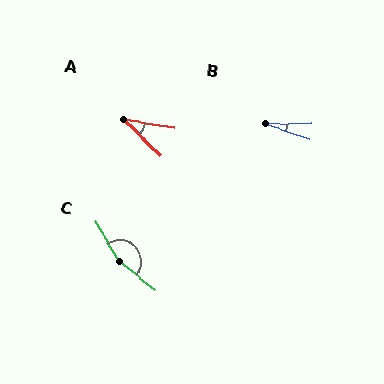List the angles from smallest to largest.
B (20°), A (35°), C (160°).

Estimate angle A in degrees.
Approximately 35 degrees.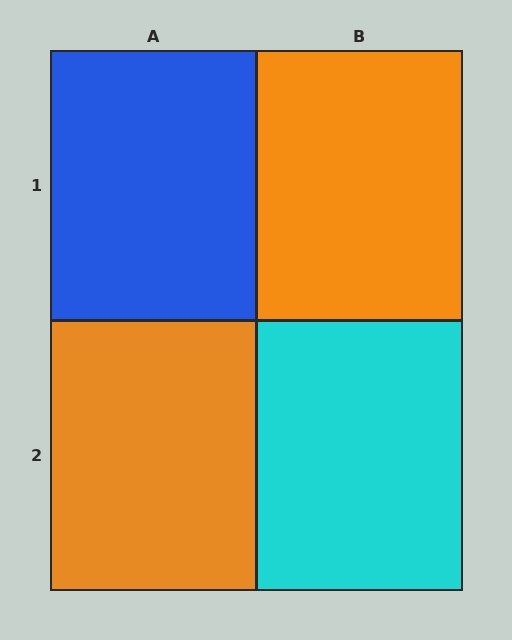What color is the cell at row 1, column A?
Blue.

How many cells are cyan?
1 cell is cyan.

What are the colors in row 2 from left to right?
Orange, cyan.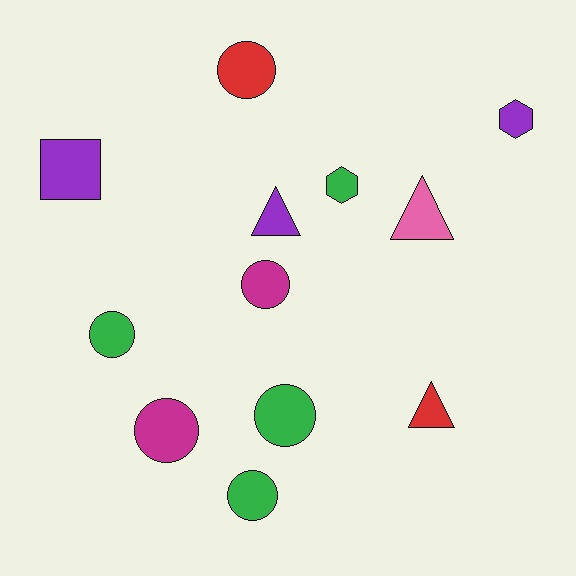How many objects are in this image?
There are 12 objects.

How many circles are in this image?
There are 6 circles.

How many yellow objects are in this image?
There are no yellow objects.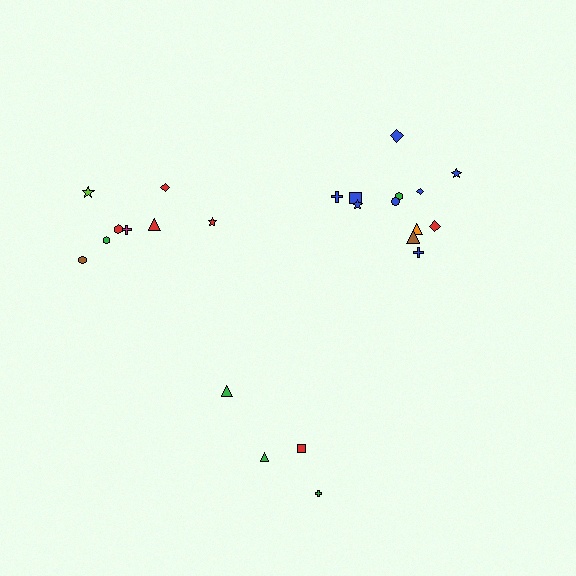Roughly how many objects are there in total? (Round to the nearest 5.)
Roughly 25 objects in total.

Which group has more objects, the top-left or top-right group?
The top-right group.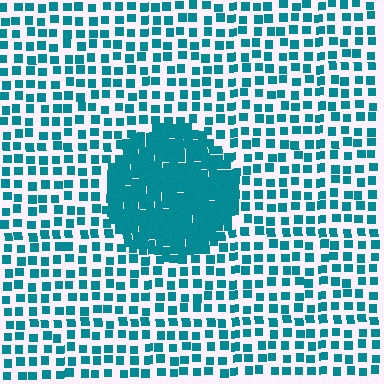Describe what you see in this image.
The image contains small teal elements arranged at two different densities. A circle-shaped region is visible where the elements are more densely packed than the surrounding area.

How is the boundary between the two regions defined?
The boundary is defined by a change in element density (approximately 2.7x ratio). All elements are the same color, size, and shape.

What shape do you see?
I see a circle.